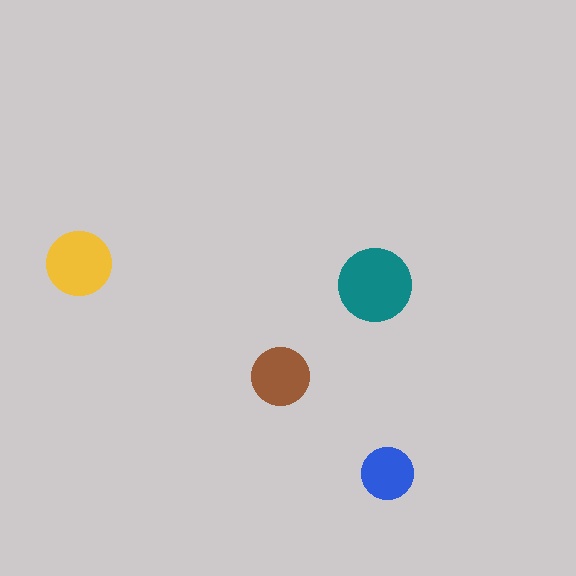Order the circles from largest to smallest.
the teal one, the yellow one, the brown one, the blue one.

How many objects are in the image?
There are 4 objects in the image.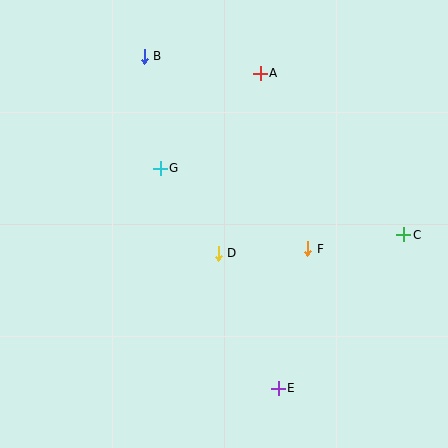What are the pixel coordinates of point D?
Point D is at (218, 253).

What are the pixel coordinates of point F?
Point F is at (308, 249).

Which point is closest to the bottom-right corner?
Point E is closest to the bottom-right corner.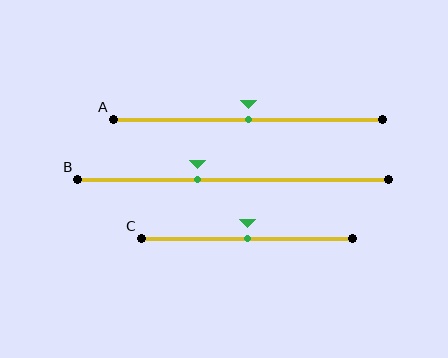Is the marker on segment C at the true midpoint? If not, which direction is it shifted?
Yes, the marker on segment C is at the true midpoint.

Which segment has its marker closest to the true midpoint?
Segment A has its marker closest to the true midpoint.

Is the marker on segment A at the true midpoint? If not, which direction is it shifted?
Yes, the marker on segment A is at the true midpoint.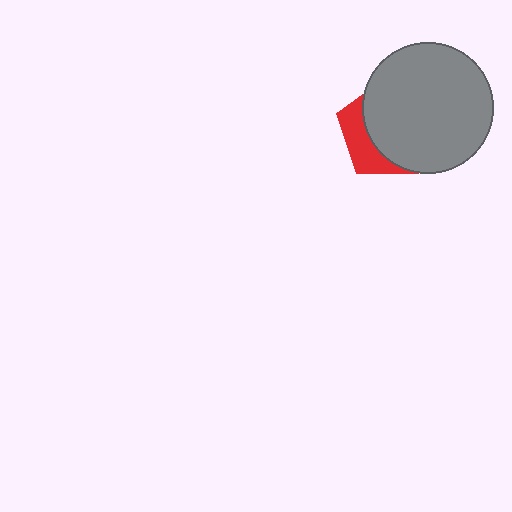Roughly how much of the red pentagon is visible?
A small part of it is visible (roughly 31%).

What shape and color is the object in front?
The object in front is a gray circle.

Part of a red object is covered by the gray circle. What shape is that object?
It is a pentagon.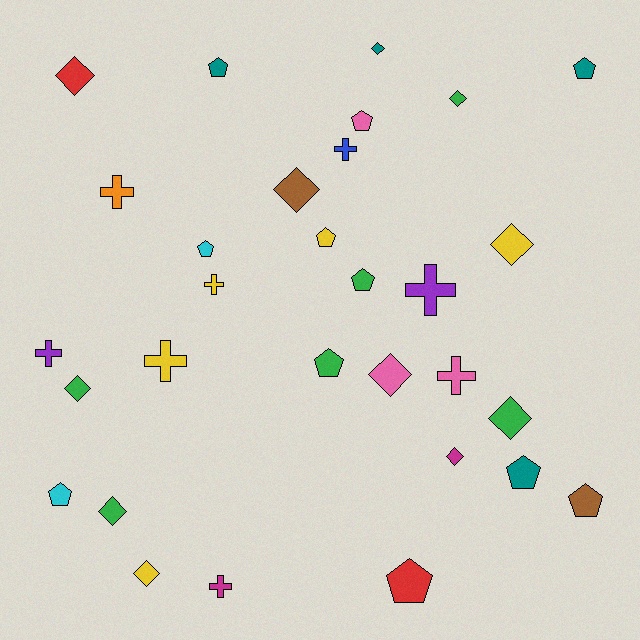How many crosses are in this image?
There are 8 crosses.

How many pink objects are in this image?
There are 3 pink objects.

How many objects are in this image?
There are 30 objects.